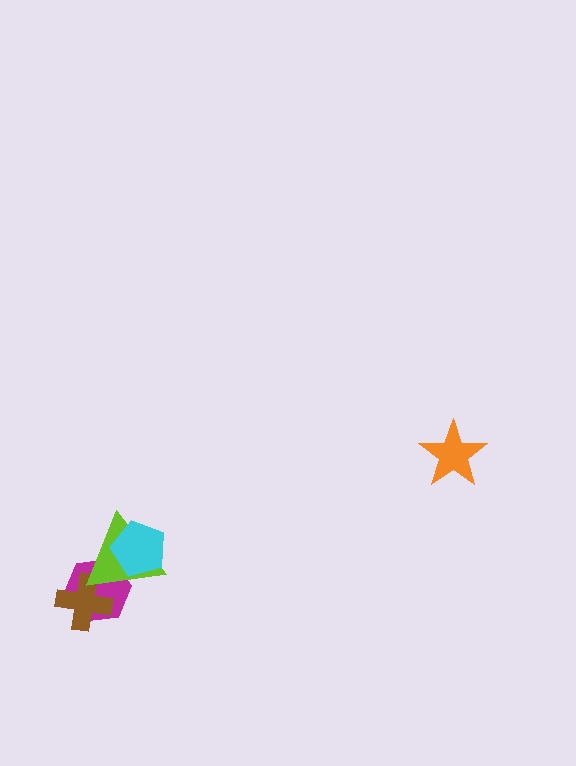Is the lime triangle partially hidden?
Yes, it is partially covered by another shape.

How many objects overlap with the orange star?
0 objects overlap with the orange star.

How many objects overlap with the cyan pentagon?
1 object overlaps with the cyan pentagon.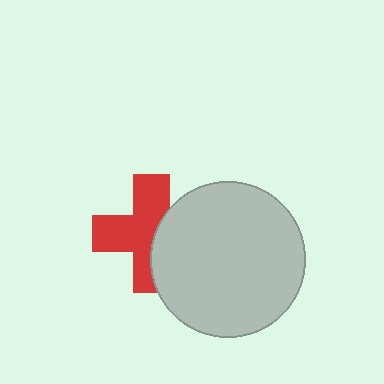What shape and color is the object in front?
The object in front is a light gray circle.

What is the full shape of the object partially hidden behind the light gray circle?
The partially hidden object is a red cross.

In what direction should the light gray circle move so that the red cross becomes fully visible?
The light gray circle should move right. That is the shortest direction to clear the overlap and leave the red cross fully visible.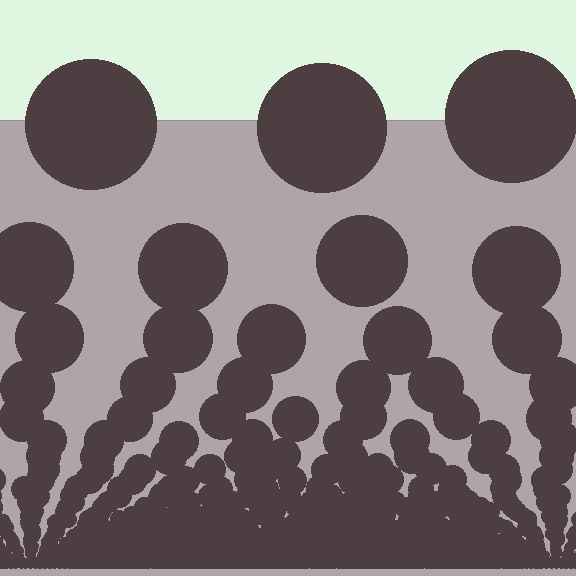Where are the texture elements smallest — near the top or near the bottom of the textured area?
Near the bottom.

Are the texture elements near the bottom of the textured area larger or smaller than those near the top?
Smaller. The gradient is inverted — elements near the bottom are smaller and denser.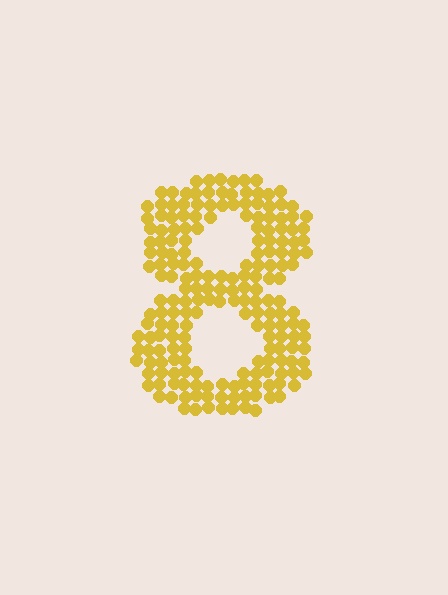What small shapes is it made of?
It is made of small circles.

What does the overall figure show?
The overall figure shows the digit 8.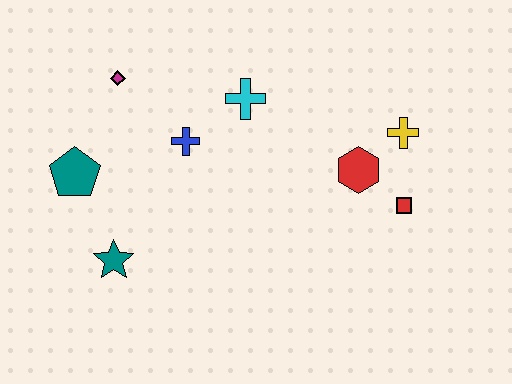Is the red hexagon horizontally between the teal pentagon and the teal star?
No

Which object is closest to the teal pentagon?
The teal star is closest to the teal pentagon.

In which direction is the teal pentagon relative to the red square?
The teal pentagon is to the left of the red square.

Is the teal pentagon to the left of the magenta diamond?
Yes